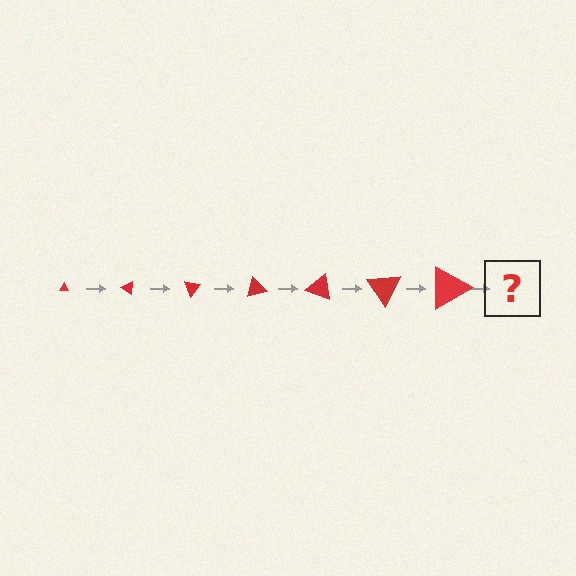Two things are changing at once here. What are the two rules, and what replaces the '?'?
The two rules are that the triangle grows larger each step and it rotates 35 degrees each step. The '?' should be a triangle, larger than the previous one and rotated 245 degrees from the start.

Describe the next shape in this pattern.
It should be a triangle, larger than the previous one and rotated 245 degrees from the start.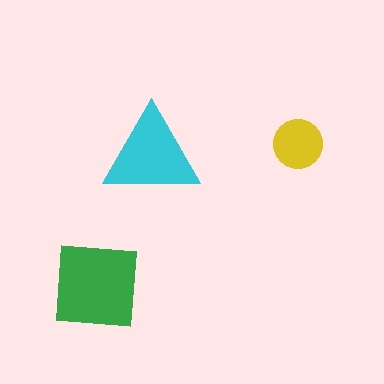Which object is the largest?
The green square.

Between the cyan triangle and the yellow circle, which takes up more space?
The cyan triangle.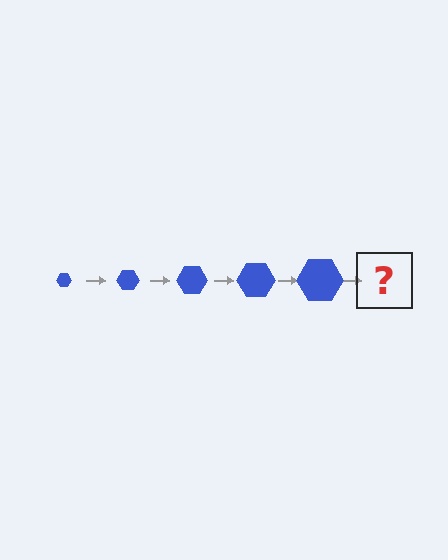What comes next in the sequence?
The next element should be a blue hexagon, larger than the previous one.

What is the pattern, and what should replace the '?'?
The pattern is that the hexagon gets progressively larger each step. The '?' should be a blue hexagon, larger than the previous one.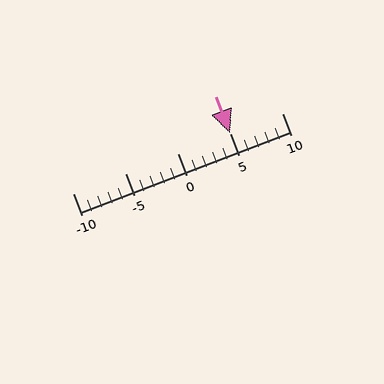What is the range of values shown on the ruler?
The ruler shows values from -10 to 10.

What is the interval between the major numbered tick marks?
The major tick marks are spaced 5 units apart.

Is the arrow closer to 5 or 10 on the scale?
The arrow is closer to 5.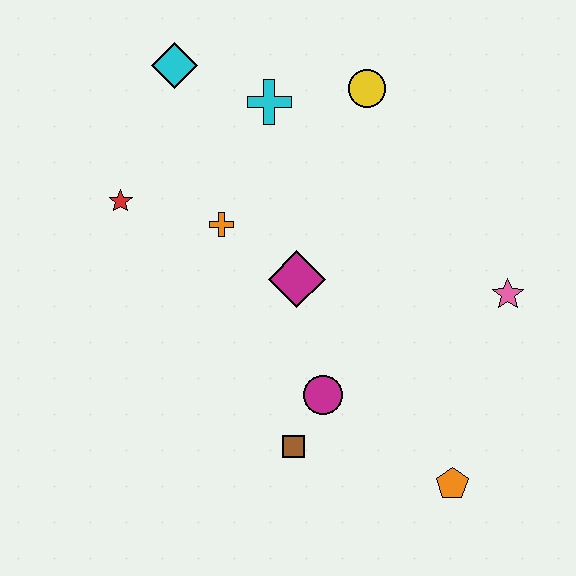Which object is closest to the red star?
The orange cross is closest to the red star.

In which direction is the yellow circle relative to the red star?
The yellow circle is to the right of the red star.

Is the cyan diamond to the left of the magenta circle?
Yes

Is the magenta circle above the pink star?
No